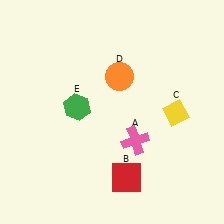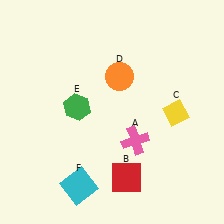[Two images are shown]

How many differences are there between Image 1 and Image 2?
There is 1 difference between the two images.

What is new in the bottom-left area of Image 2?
A cyan square (F) was added in the bottom-left area of Image 2.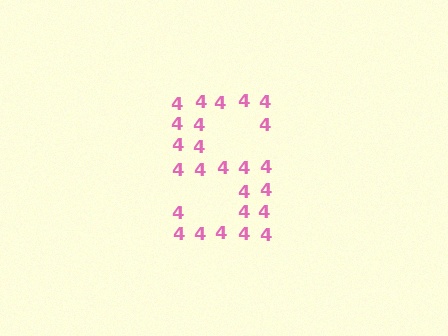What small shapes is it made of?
It is made of small digit 4's.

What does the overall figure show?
The overall figure shows the letter S.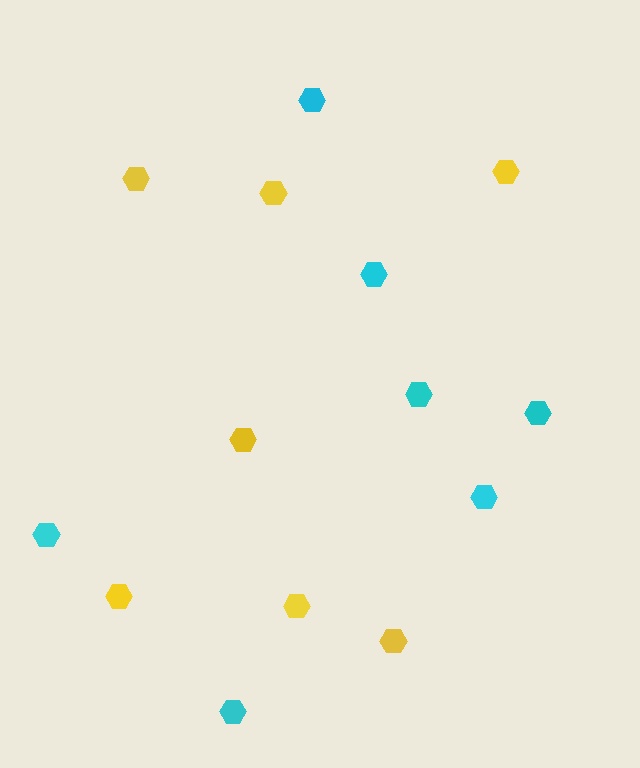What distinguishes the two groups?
There are 2 groups: one group of cyan hexagons (7) and one group of yellow hexagons (7).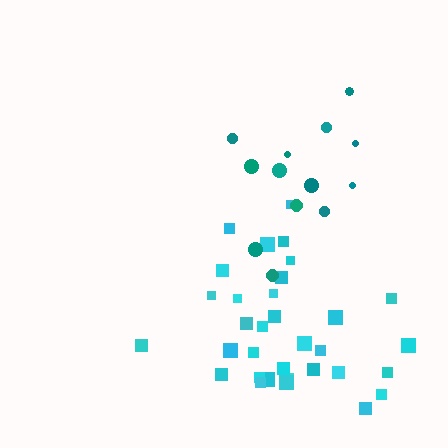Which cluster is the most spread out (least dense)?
Teal.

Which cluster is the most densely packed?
Cyan.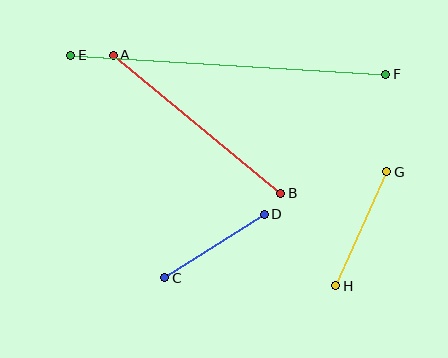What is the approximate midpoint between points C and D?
The midpoint is at approximately (215, 246) pixels.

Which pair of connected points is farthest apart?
Points E and F are farthest apart.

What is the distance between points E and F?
The distance is approximately 316 pixels.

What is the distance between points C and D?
The distance is approximately 118 pixels.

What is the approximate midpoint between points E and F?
The midpoint is at approximately (228, 65) pixels.